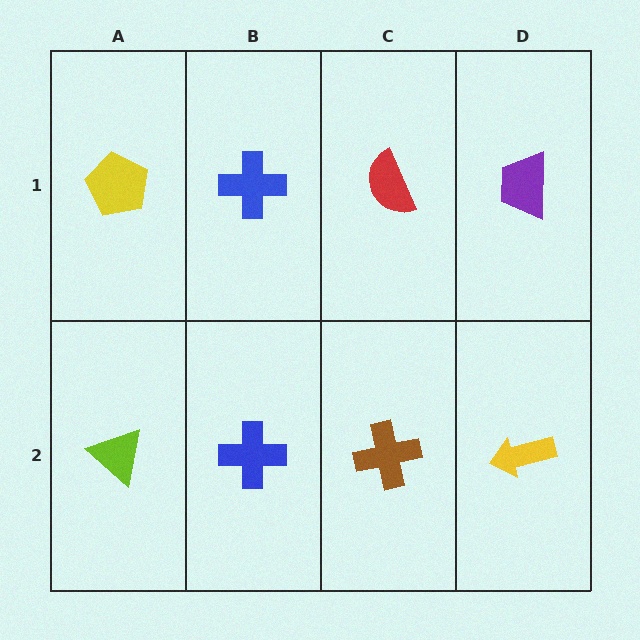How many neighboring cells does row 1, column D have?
2.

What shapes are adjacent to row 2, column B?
A blue cross (row 1, column B), a lime triangle (row 2, column A), a brown cross (row 2, column C).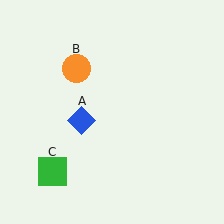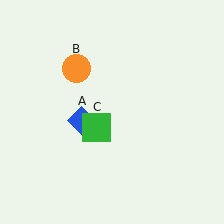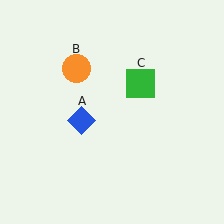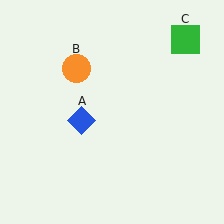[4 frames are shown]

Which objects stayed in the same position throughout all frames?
Blue diamond (object A) and orange circle (object B) remained stationary.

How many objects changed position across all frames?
1 object changed position: green square (object C).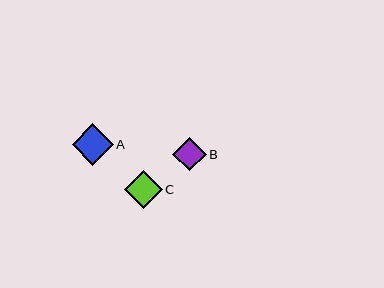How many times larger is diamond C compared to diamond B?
Diamond C is approximately 1.1 times the size of diamond B.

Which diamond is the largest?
Diamond A is the largest with a size of approximately 41 pixels.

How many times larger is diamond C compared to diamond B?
Diamond C is approximately 1.1 times the size of diamond B.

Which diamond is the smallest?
Diamond B is the smallest with a size of approximately 33 pixels.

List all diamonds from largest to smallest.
From largest to smallest: A, C, B.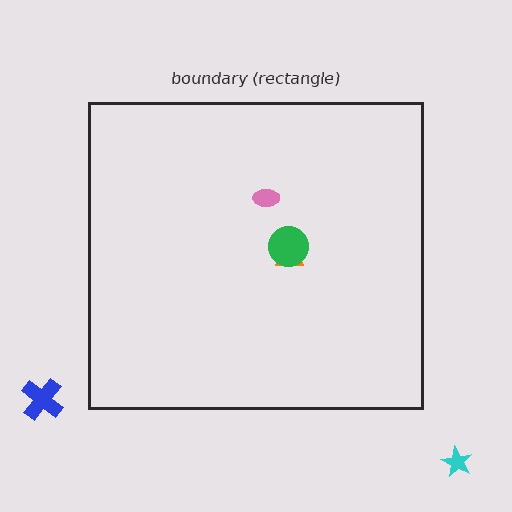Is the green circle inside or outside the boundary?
Inside.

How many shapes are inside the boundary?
3 inside, 2 outside.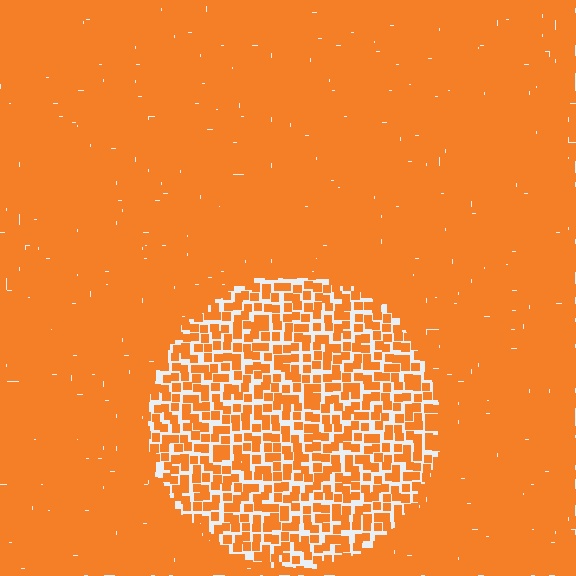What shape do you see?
I see a circle.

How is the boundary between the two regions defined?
The boundary is defined by a change in element density (approximately 2.4x ratio). All elements are the same color, size, and shape.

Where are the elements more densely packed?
The elements are more densely packed outside the circle boundary.